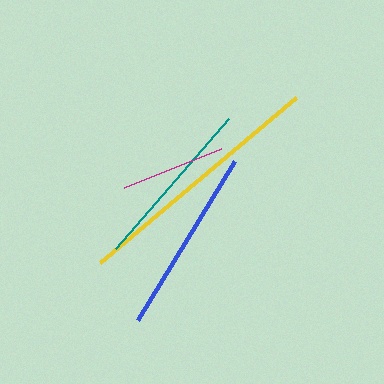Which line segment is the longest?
The yellow line is the longest at approximately 257 pixels.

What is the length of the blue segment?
The blue segment is approximately 185 pixels long.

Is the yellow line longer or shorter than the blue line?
The yellow line is longer than the blue line.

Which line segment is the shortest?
The magenta line is the shortest at approximately 105 pixels.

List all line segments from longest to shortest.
From longest to shortest: yellow, blue, teal, magenta.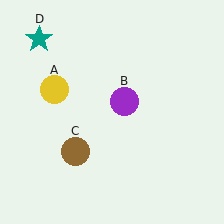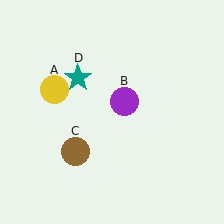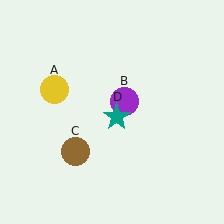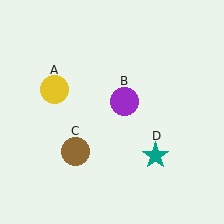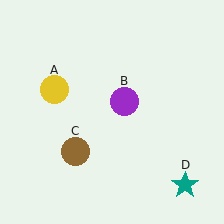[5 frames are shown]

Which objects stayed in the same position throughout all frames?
Yellow circle (object A) and purple circle (object B) and brown circle (object C) remained stationary.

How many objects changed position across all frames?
1 object changed position: teal star (object D).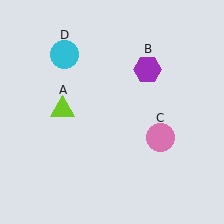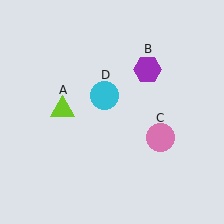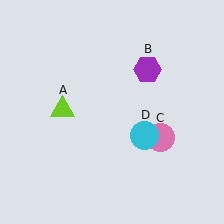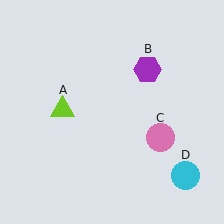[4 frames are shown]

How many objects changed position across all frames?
1 object changed position: cyan circle (object D).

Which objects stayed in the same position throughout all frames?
Lime triangle (object A) and purple hexagon (object B) and pink circle (object C) remained stationary.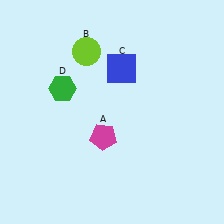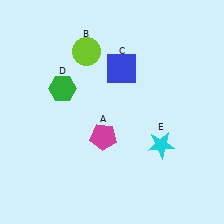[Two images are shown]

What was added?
A cyan star (E) was added in Image 2.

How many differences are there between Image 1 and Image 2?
There is 1 difference between the two images.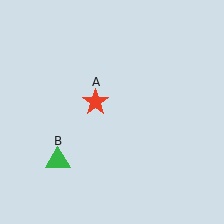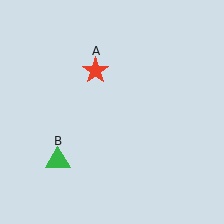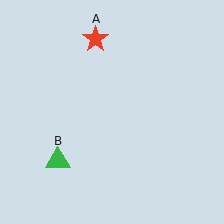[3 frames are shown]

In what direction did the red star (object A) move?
The red star (object A) moved up.